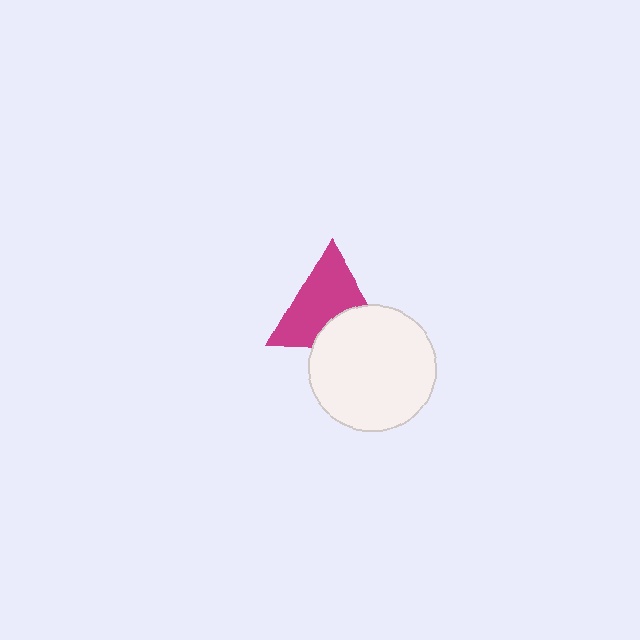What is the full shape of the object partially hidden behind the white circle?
The partially hidden object is a magenta triangle.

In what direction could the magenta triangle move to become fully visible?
The magenta triangle could move up. That would shift it out from behind the white circle entirely.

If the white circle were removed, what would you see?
You would see the complete magenta triangle.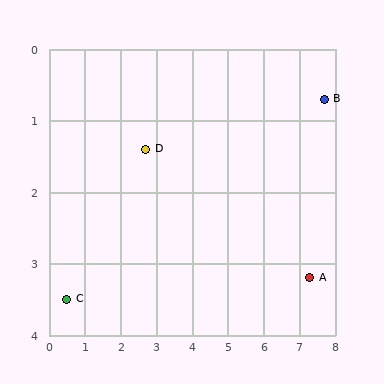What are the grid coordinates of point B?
Point B is at approximately (7.7, 0.7).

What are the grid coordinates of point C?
Point C is at approximately (0.5, 3.5).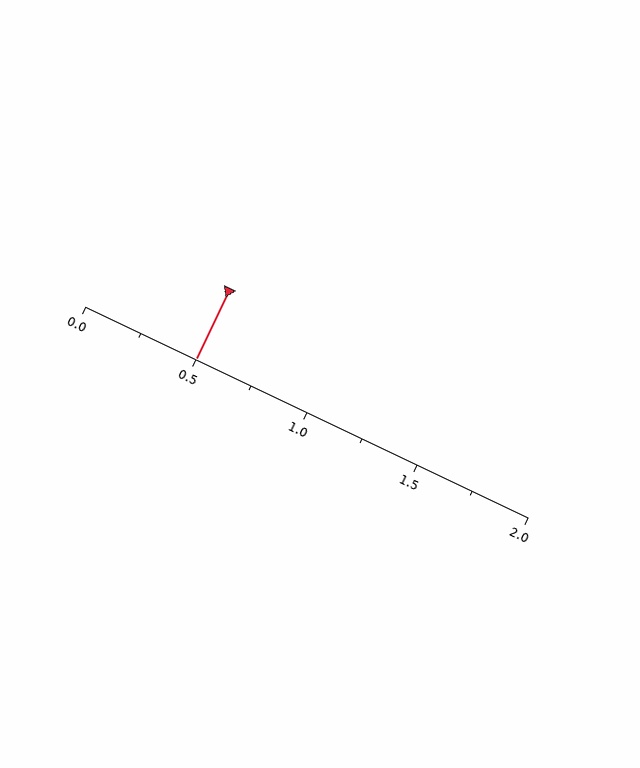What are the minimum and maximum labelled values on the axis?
The axis runs from 0.0 to 2.0.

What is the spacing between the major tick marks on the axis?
The major ticks are spaced 0.5 apart.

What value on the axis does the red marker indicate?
The marker indicates approximately 0.5.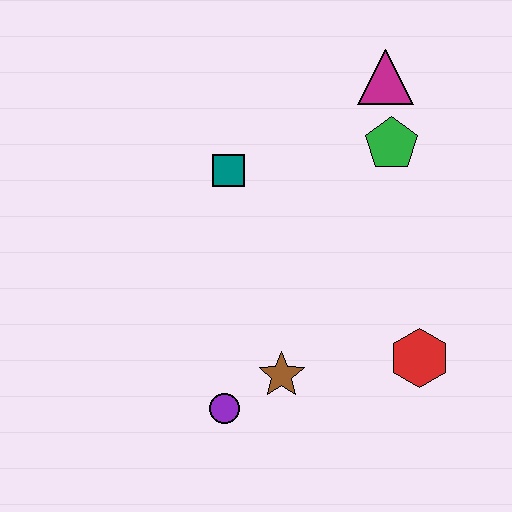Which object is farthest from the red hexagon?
The magenta triangle is farthest from the red hexagon.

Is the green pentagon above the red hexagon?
Yes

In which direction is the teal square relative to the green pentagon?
The teal square is to the left of the green pentagon.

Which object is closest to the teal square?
The green pentagon is closest to the teal square.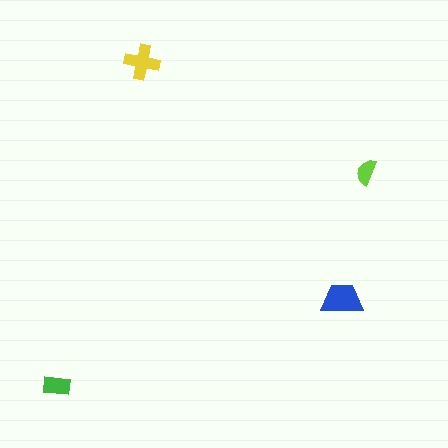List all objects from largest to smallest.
The blue trapezoid, the yellow cross, the green rectangle, the lime semicircle.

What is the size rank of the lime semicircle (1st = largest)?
4th.